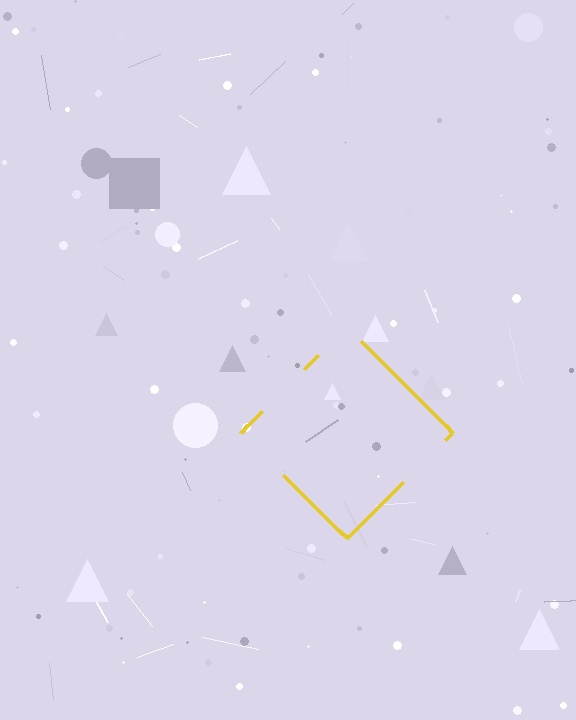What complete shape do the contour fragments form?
The contour fragments form a diamond.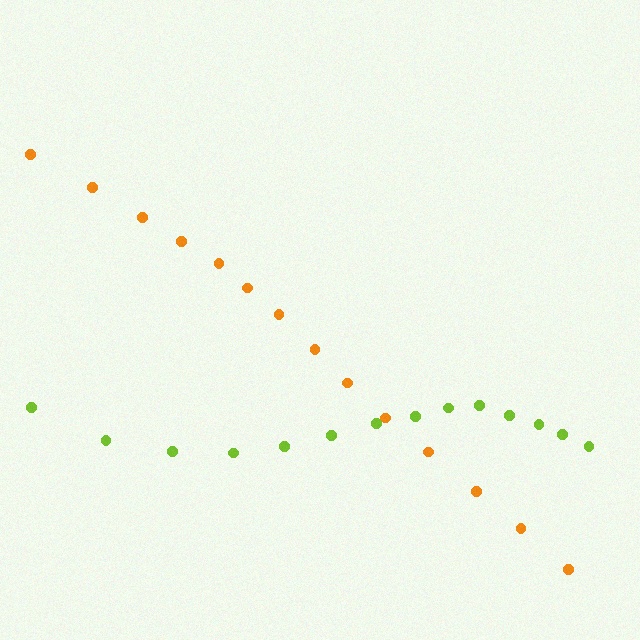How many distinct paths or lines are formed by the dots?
There are 2 distinct paths.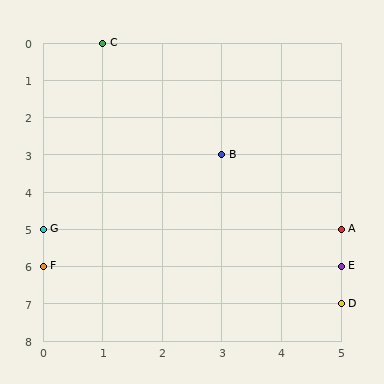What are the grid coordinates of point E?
Point E is at grid coordinates (5, 6).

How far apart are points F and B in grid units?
Points F and B are 3 columns and 3 rows apart (about 4.2 grid units diagonally).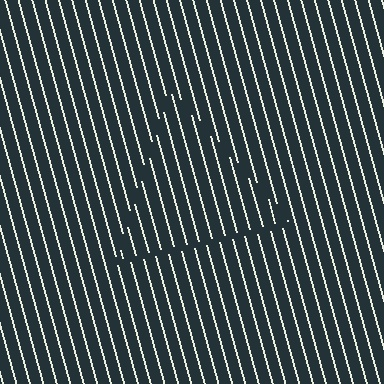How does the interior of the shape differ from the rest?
The interior of the shape contains the same grating, shifted by half a period — the contour is defined by the phase discontinuity where line-ends from the inner and outer gratings abut.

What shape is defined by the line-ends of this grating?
An illusory triangle. The interior of the shape contains the same grating, shifted by half a period — the contour is defined by the phase discontinuity where line-ends from the inner and outer gratings abut.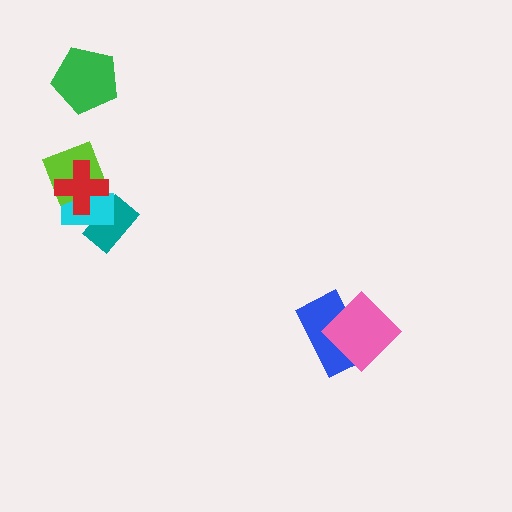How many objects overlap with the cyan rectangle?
3 objects overlap with the cyan rectangle.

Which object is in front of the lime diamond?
The red cross is in front of the lime diamond.